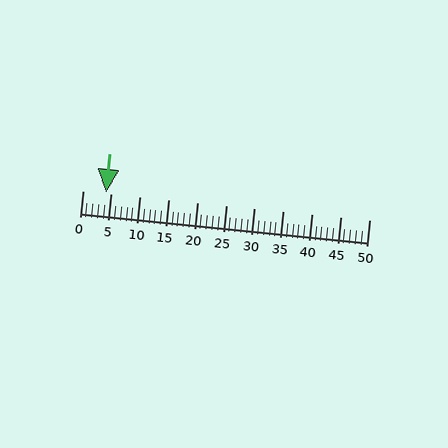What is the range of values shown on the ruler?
The ruler shows values from 0 to 50.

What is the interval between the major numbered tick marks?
The major tick marks are spaced 5 units apart.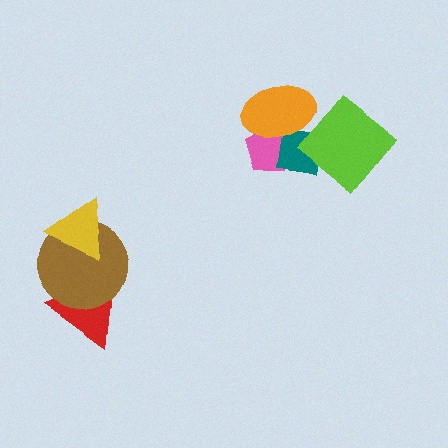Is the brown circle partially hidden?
Yes, it is partially covered by another shape.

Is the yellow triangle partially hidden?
No, no other shape covers it.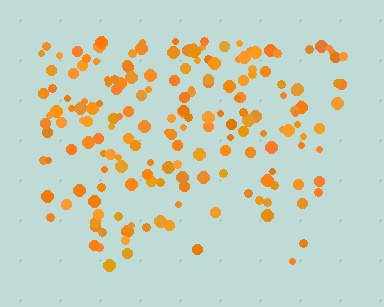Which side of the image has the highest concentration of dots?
The top.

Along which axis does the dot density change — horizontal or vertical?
Vertical.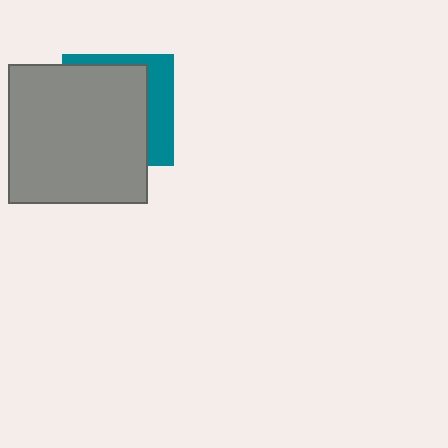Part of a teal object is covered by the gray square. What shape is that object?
It is a square.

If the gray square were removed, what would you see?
You would see the complete teal square.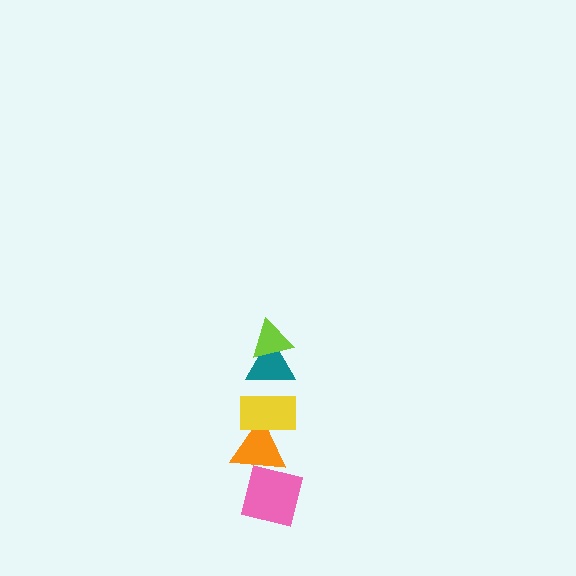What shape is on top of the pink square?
The orange triangle is on top of the pink square.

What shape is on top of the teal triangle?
The lime triangle is on top of the teal triangle.